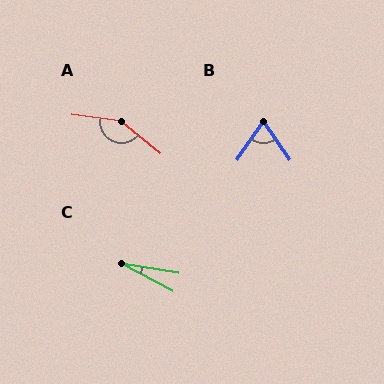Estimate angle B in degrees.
Approximately 69 degrees.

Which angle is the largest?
A, at approximately 148 degrees.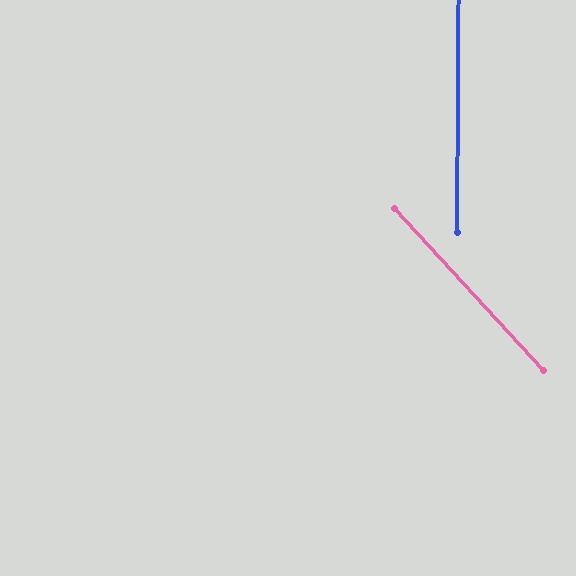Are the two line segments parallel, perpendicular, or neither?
Neither parallel nor perpendicular — they differ by about 43°.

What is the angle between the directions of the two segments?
Approximately 43 degrees.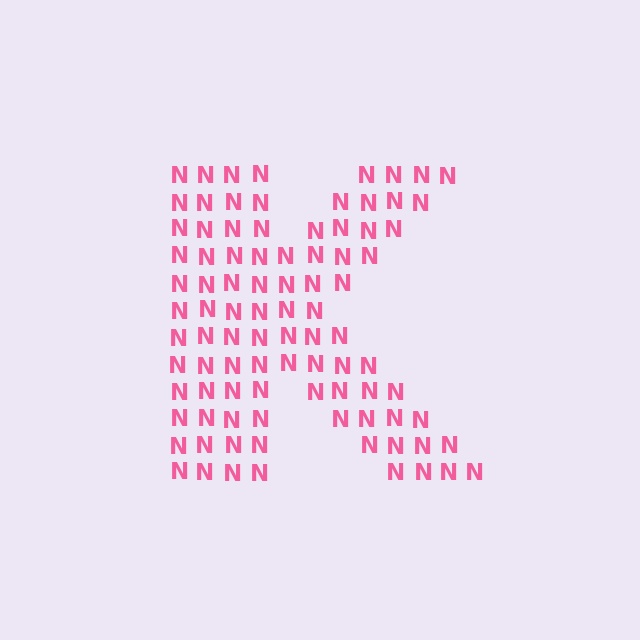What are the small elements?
The small elements are letter N's.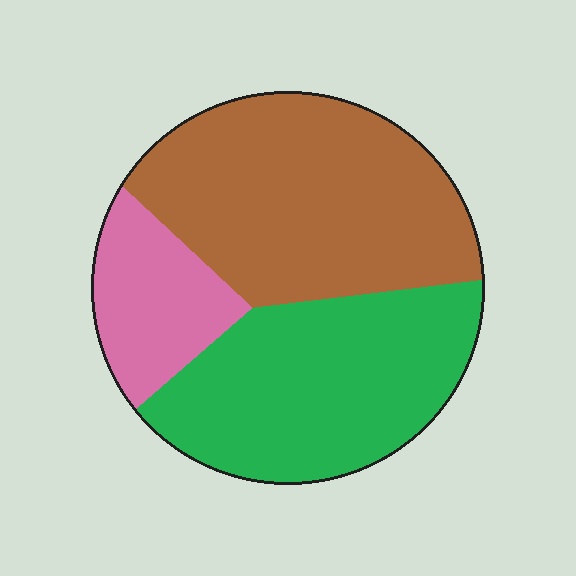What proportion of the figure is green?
Green covers roughly 40% of the figure.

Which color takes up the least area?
Pink, at roughly 15%.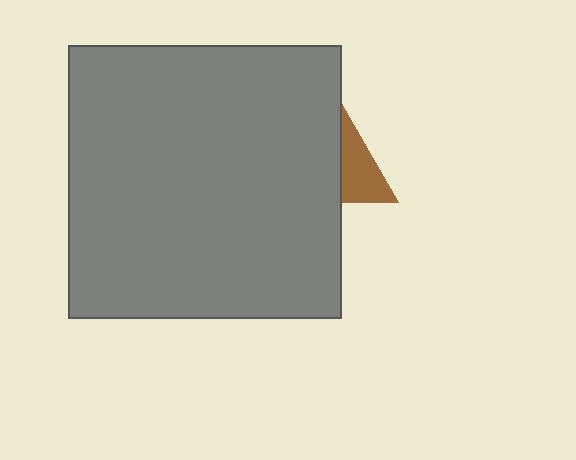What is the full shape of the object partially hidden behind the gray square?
The partially hidden object is a brown triangle.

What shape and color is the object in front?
The object in front is a gray square.